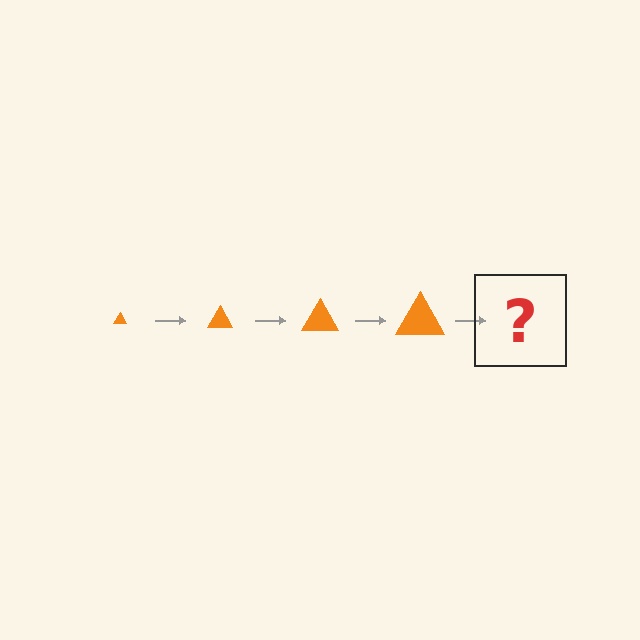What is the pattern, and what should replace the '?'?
The pattern is that the triangle gets progressively larger each step. The '?' should be an orange triangle, larger than the previous one.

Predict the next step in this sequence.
The next step is an orange triangle, larger than the previous one.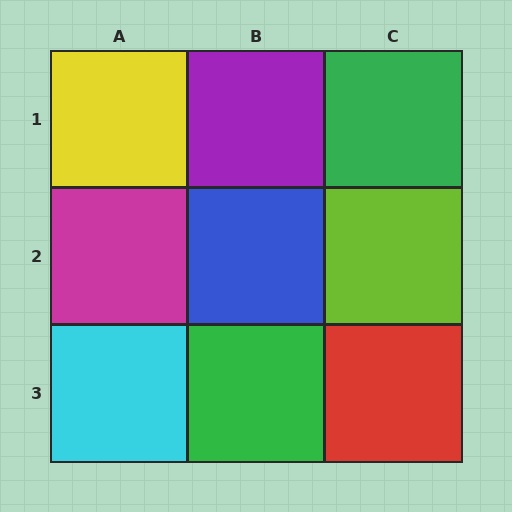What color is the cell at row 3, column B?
Green.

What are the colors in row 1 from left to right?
Yellow, purple, green.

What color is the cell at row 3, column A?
Cyan.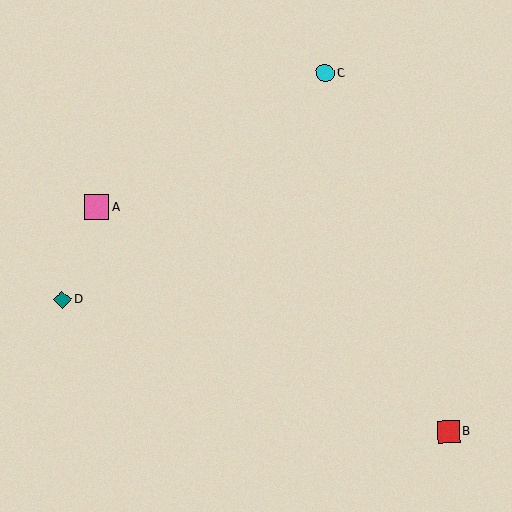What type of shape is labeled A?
Shape A is a pink square.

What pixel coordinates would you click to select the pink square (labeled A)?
Click at (97, 207) to select the pink square A.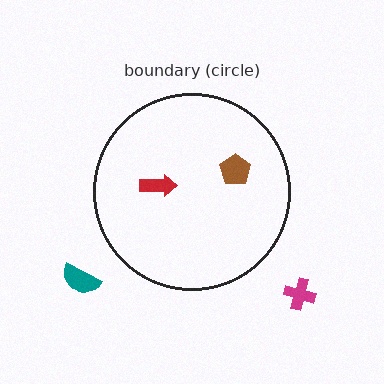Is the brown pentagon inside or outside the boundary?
Inside.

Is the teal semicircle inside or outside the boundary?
Outside.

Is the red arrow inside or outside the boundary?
Inside.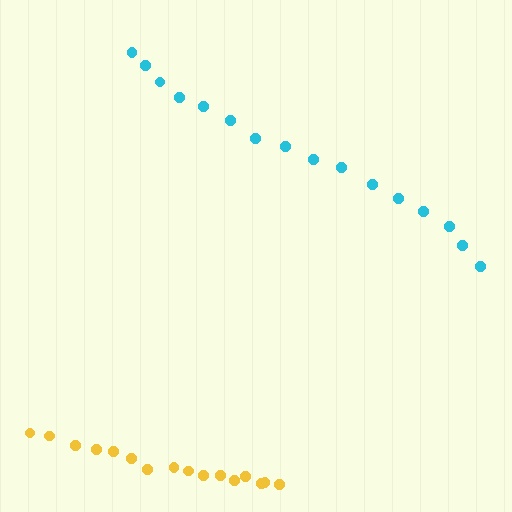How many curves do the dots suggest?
There are 2 distinct paths.